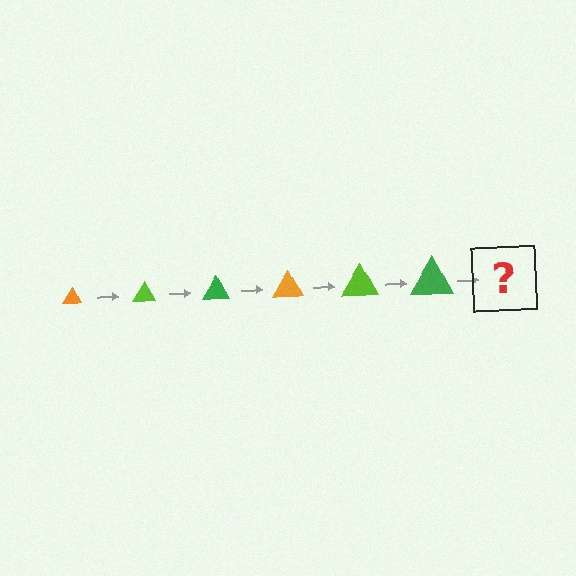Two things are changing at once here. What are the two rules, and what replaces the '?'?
The two rules are that the triangle grows larger each step and the color cycles through orange, lime, and green. The '?' should be an orange triangle, larger than the previous one.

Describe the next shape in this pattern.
It should be an orange triangle, larger than the previous one.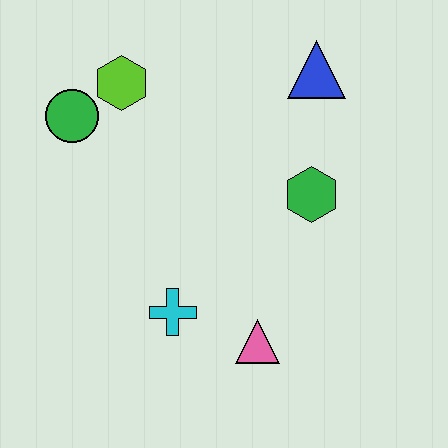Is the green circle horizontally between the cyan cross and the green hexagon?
No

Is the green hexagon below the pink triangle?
No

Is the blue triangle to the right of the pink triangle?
Yes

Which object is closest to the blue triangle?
The green hexagon is closest to the blue triangle.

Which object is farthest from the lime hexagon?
The pink triangle is farthest from the lime hexagon.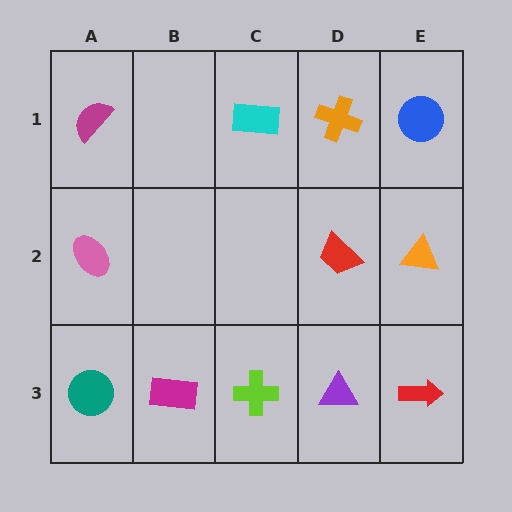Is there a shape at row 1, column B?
No, that cell is empty.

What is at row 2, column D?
A red trapezoid.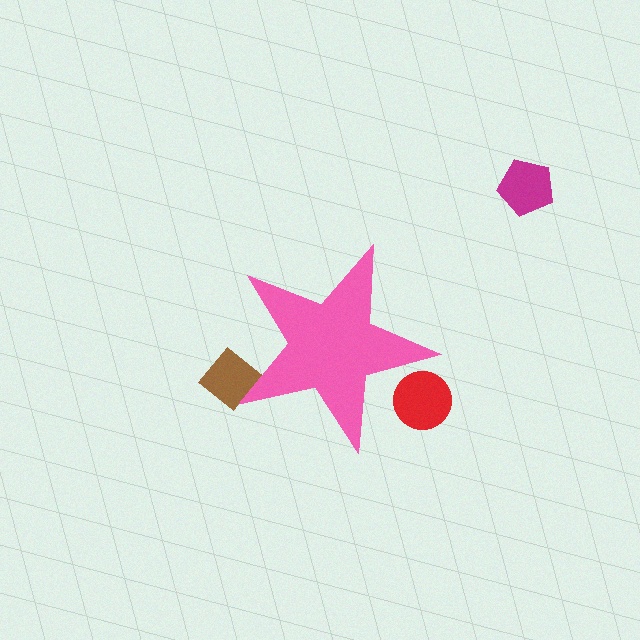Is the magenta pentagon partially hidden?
No, the magenta pentagon is fully visible.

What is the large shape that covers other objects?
A pink star.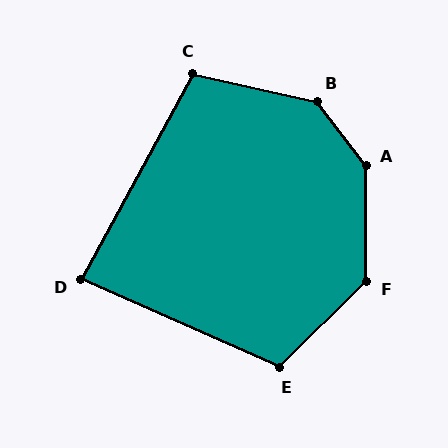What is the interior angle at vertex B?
Approximately 140 degrees (obtuse).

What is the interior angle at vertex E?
Approximately 112 degrees (obtuse).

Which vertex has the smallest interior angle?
D, at approximately 85 degrees.